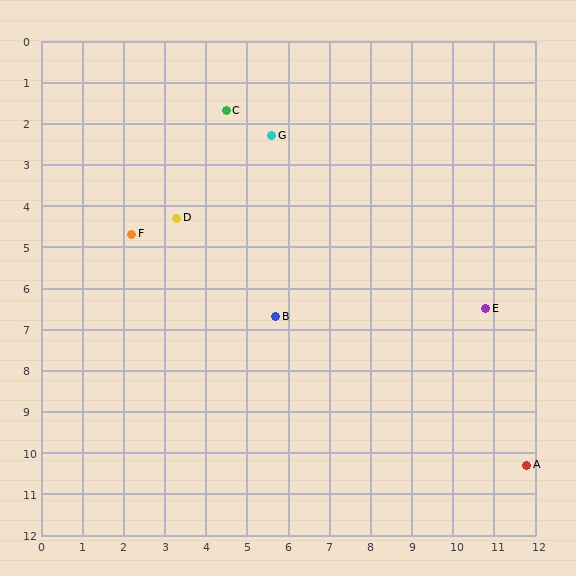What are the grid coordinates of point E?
Point E is at approximately (10.8, 6.5).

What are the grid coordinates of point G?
Point G is at approximately (5.6, 2.3).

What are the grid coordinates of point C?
Point C is at approximately (4.5, 1.7).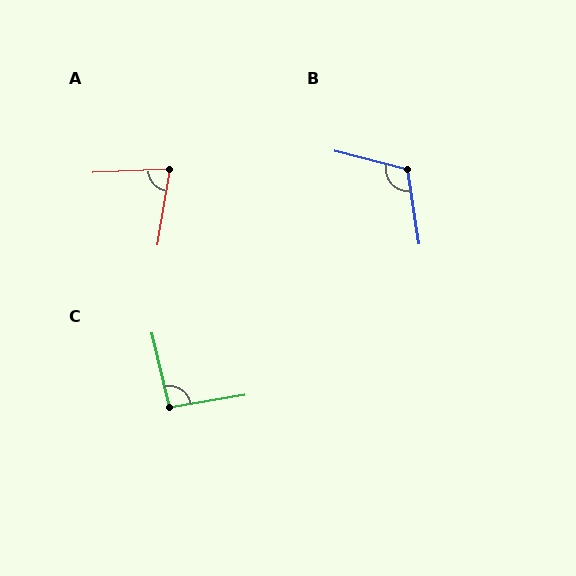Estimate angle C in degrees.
Approximately 94 degrees.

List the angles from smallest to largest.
A (78°), C (94°), B (113°).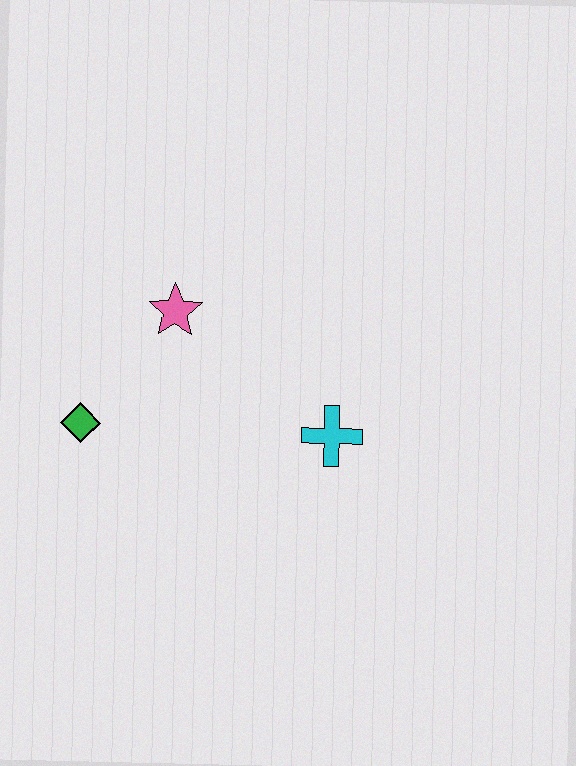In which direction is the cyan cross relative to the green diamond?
The cyan cross is to the right of the green diamond.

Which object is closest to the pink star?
The green diamond is closest to the pink star.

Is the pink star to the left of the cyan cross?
Yes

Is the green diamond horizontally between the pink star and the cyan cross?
No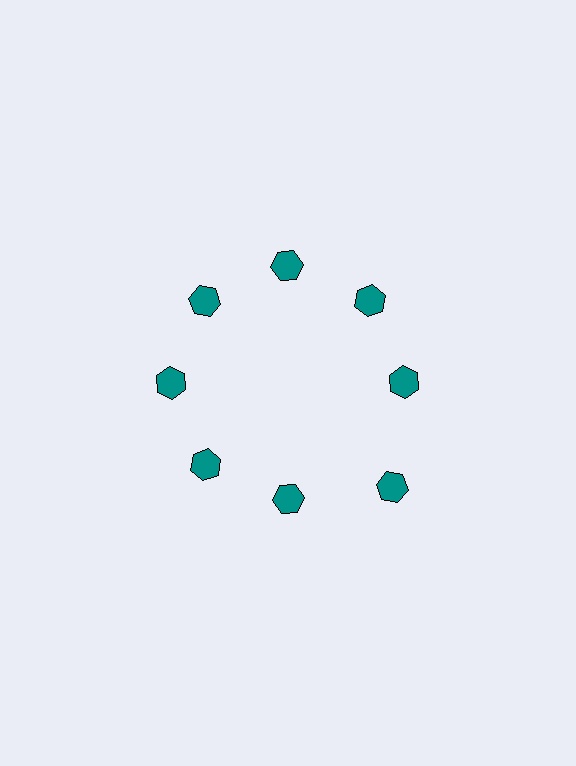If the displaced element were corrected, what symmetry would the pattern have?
It would have 8-fold rotational symmetry — the pattern would map onto itself every 45 degrees.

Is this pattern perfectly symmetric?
No. The 8 teal hexagons are arranged in a ring, but one element near the 4 o'clock position is pushed outward from the center, breaking the 8-fold rotational symmetry.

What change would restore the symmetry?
The symmetry would be restored by moving it inward, back onto the ring so that all 8 hexagons sit at equal angles and equal distance from the center.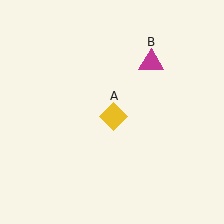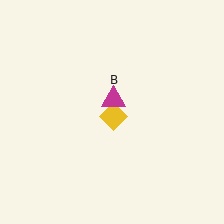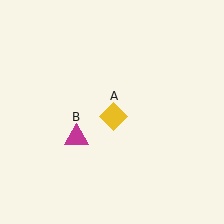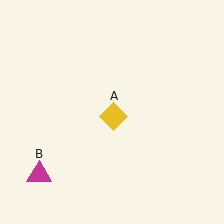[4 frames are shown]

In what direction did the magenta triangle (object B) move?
The magenta triangle (object B) moved down and to the left.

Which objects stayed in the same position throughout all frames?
Yellow diamond (object A) remained stationary.